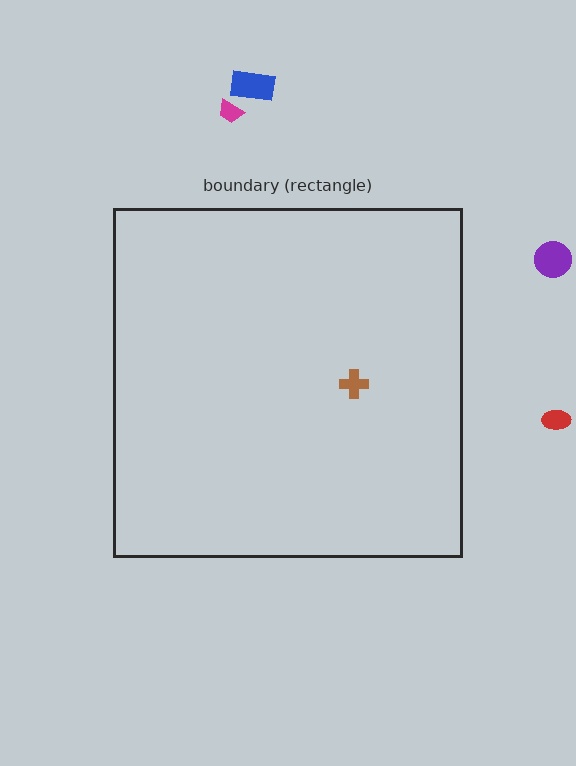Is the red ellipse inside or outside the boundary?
Outside.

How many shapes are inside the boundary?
1 inside, 4 outside.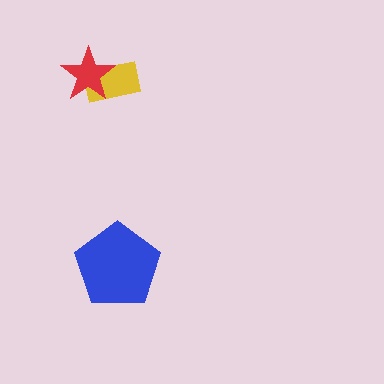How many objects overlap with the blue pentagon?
0 objects overlap with the blue pentagon.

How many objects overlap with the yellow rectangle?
1 object overlaps with the yellow rectangle.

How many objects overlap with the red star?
1 object overlaps with the red star.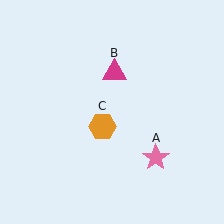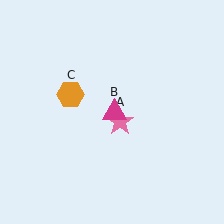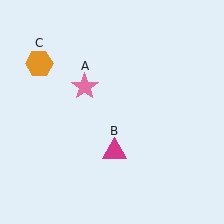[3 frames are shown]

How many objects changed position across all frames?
3 objects changed position: pink star (object A), magenta triangle (object B), orange hexagon (object C).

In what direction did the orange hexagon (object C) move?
The orange hexagon (object C) moved up and to the left.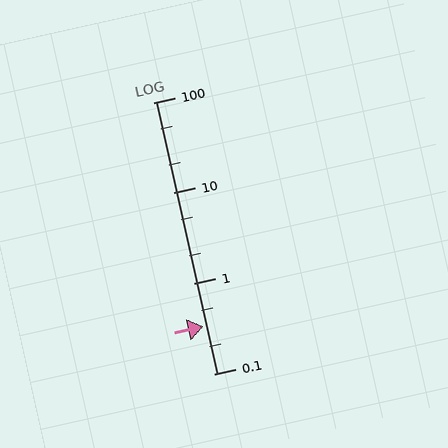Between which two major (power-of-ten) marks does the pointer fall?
The pointer is between 0.1 and 1.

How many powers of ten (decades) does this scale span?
The scale spans 3 decades, from 0.1 to 100.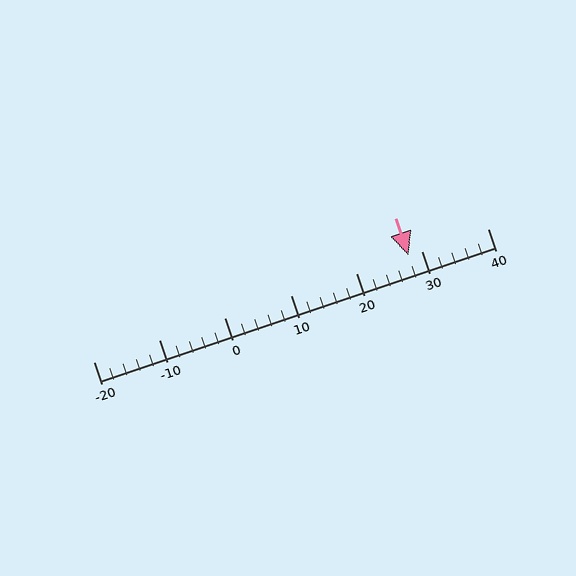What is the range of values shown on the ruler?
The ruler shows values from -20 to 40.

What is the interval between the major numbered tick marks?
The major tick marks are spaced 10 units apart.